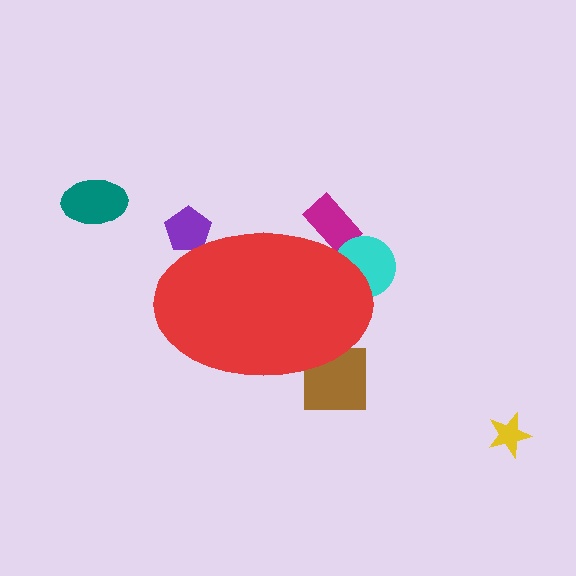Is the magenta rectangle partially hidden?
Yes, the magenta rectangle is partially hidden behind the red ellipse.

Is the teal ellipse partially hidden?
No, the teal ellipse is fully visible.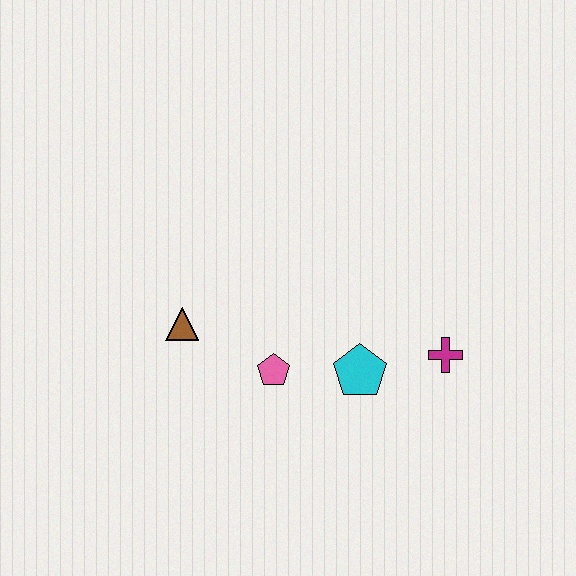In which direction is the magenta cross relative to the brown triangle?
The magenta cross is to the right of the brown triangle.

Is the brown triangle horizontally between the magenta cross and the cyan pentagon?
No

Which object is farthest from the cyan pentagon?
The brown triangle is farthest from the cyan pentagon.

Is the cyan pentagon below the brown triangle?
Yes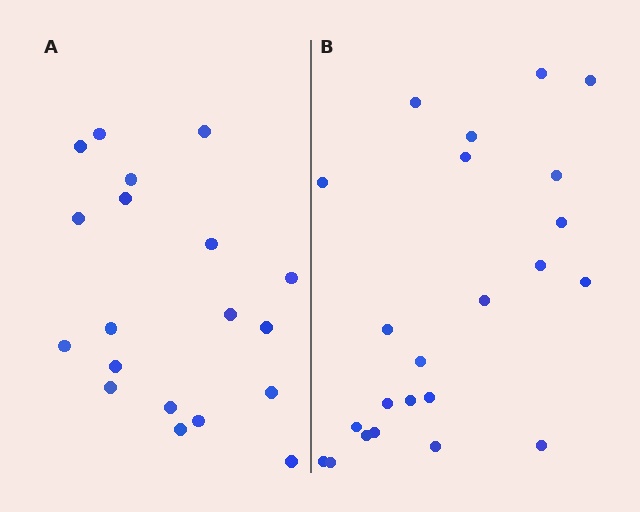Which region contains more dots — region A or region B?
Region B (the right region) has more dots.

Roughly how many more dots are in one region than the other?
Region B has about 4 more dots than region A.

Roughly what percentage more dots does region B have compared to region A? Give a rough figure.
About 20% more.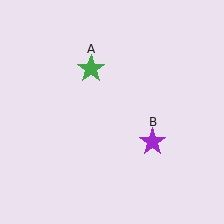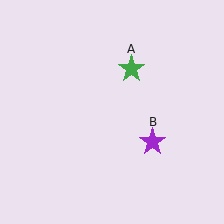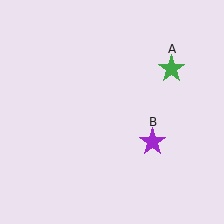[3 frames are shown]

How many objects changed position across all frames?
1 object changed position: green star (object A).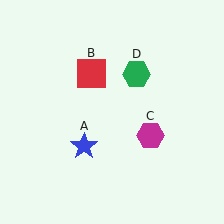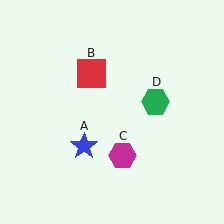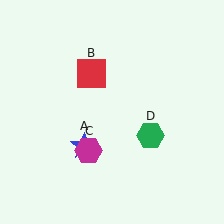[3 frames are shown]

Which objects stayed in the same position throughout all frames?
Blue star (object A) and red square (object B) remained stationary.